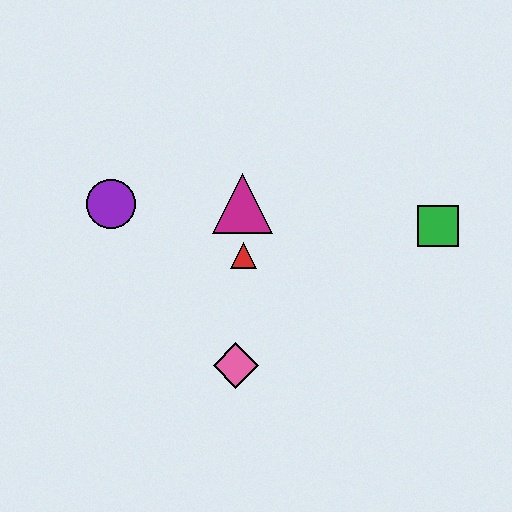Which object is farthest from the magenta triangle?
The green square is farthest from the magenta triangle.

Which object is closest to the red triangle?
The magenta triangle is closest to the red triangle.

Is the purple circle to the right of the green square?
No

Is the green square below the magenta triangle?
Yes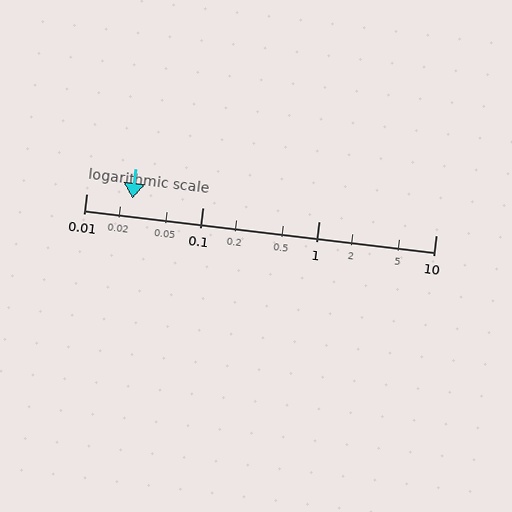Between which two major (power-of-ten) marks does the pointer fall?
The pointer is between 0.01 and 0.1.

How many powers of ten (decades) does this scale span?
The scale spans 3 decades, from 0.01 to 10.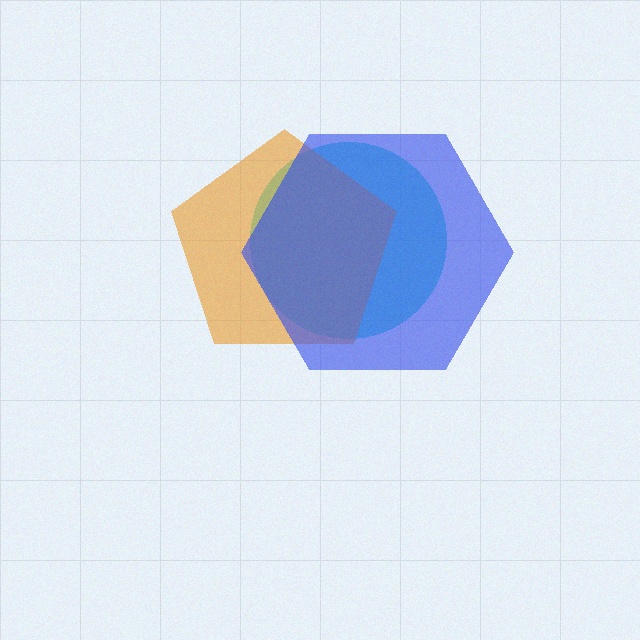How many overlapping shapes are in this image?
There are 3 overlapping shapes in the image.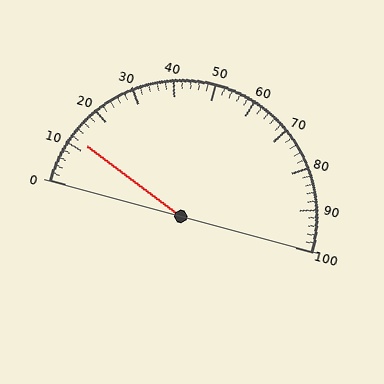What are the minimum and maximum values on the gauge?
The gauge ranges from 0 to 100.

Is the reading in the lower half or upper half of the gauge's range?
The reading is in the lower half of the range (0 to 100).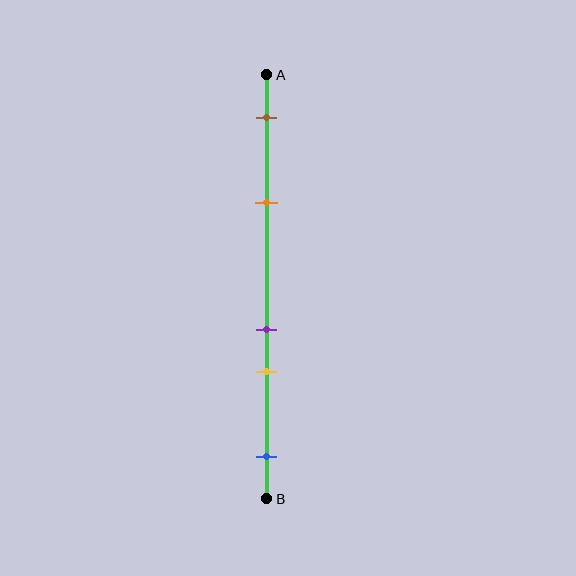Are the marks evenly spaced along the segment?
No, the marks are not evenly spaced.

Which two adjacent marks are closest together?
The purple and yellow marks are the closest adjacent pair.